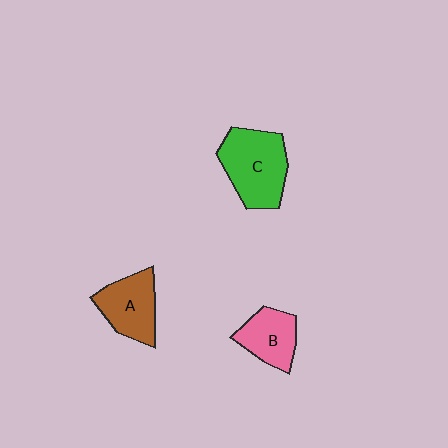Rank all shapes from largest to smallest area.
From largest to smallest: C (green), A (brown), B (pink).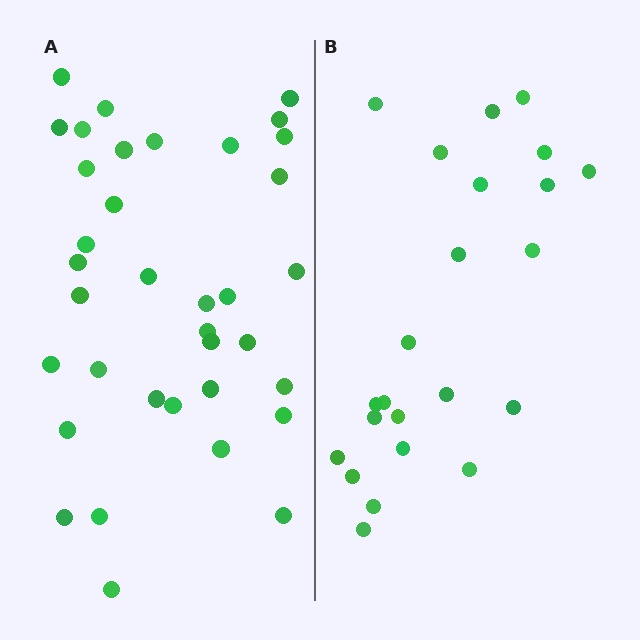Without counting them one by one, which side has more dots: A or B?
Region A (the left region) has more dots.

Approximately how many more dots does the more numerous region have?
Region A has approximately 15 more dots than region B.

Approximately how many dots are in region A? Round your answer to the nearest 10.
About 40 dots. (The exact count is 36, which rounds to 40.)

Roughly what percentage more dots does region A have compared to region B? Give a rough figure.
About 55% more.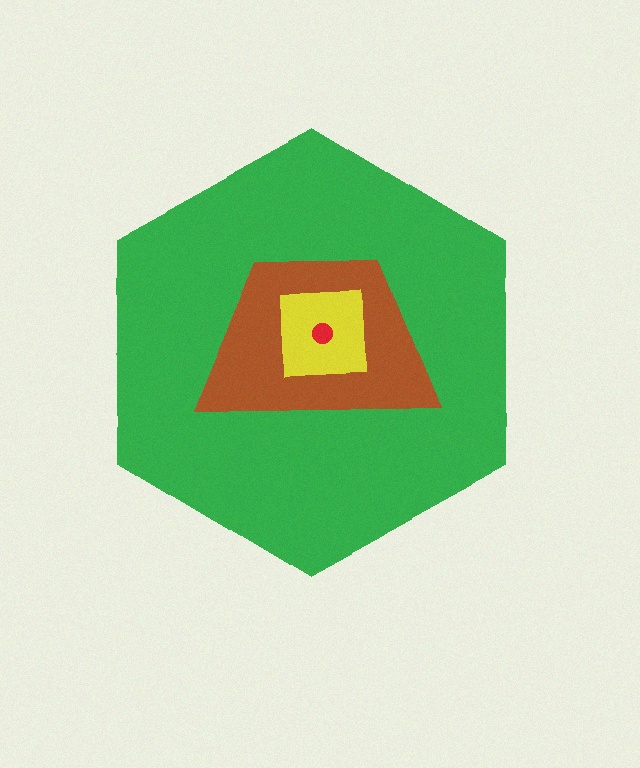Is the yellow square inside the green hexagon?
Yes.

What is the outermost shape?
The green hexagon.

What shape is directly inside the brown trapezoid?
The yellow square.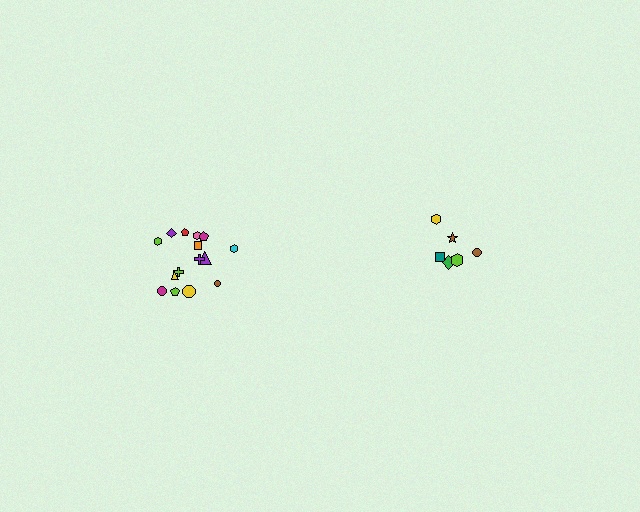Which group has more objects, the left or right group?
The left group.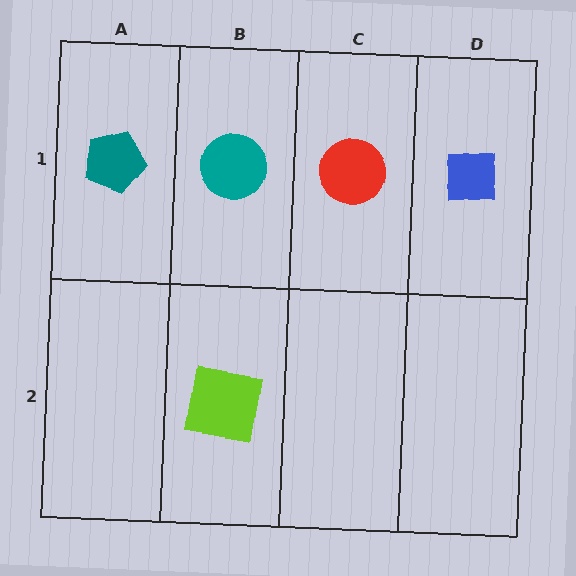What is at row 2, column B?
A lime square.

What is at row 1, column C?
A red circle.